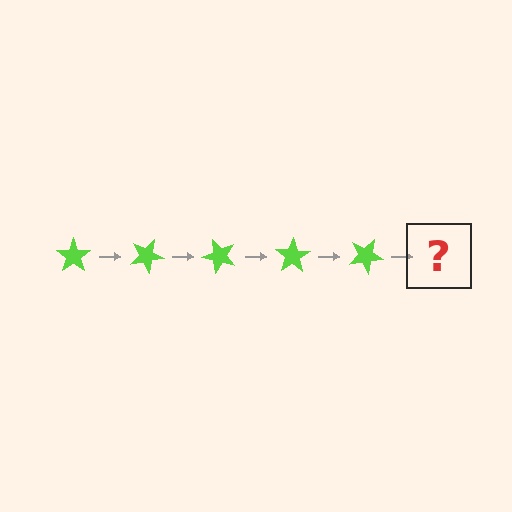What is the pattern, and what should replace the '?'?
The pattern is that the star rotates 25 degrees each step. The '?' should be a lime star rotated 125 degrees.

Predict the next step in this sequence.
The next step is a lime star rotated 125 degrees.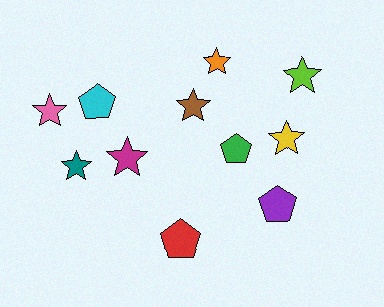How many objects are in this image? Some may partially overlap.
There are 11 objects.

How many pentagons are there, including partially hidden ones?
There are 4 pentagons.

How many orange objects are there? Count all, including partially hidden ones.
There is 1 orange object.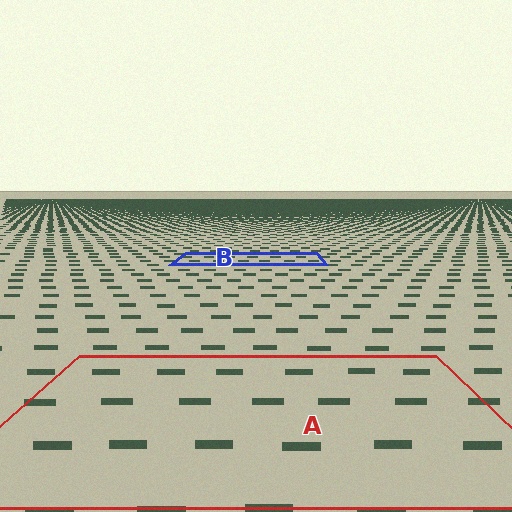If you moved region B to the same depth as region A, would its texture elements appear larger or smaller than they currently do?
They would appear larger. At a closer depth, the same texture elements are projected at a bigger on-screen size.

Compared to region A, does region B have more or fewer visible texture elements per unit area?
Region B has more texture elements per unit area — they are packed more densely because it is farther away.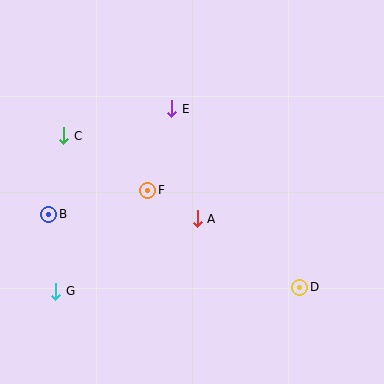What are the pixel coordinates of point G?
Point G is at (56, 291).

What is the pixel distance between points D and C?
The distance between D and C is 280 pixels.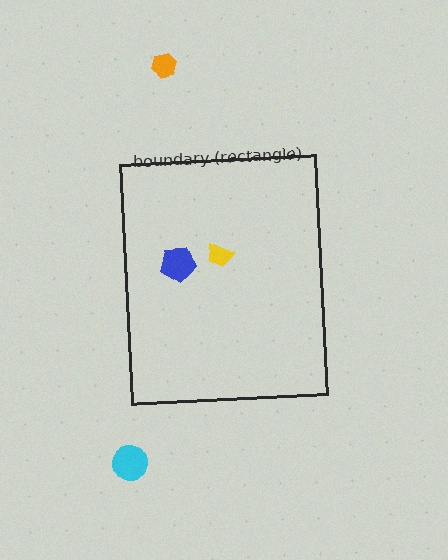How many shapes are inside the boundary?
2 inside, 2 outside.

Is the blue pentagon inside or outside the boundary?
Inside.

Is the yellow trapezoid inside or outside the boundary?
Inside.